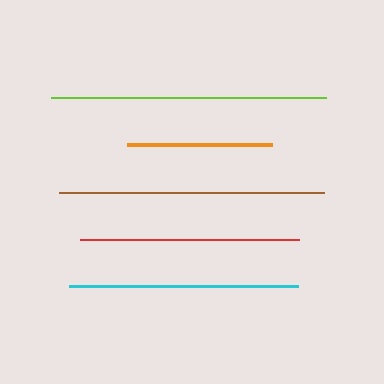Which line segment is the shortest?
The orange line is the shortest at approximately 145 pixels.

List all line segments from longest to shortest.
From longest to shortest: lime, brown, cyan, red, orange.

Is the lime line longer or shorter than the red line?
The lime line is longer than the red line.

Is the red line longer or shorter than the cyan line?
The cyan line is longer than the red line.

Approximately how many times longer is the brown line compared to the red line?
The brown line is approximately 1.2 times the length of the red line.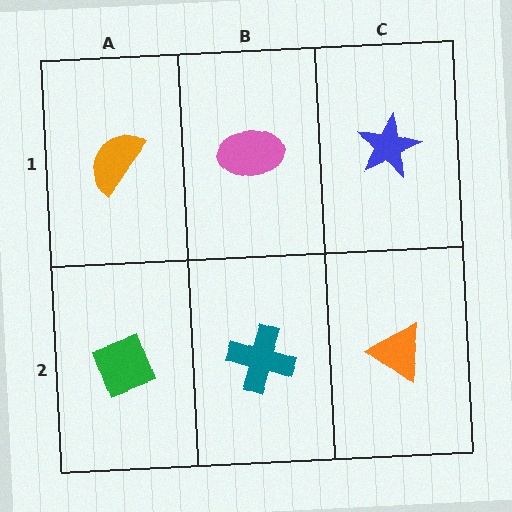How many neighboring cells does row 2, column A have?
2.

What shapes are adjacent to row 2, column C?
A blue star (row 1, column C), a teal cross (row 2, column B).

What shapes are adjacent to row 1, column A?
A green diamond (row 2, column A), a pink ellipse (row 1, column B).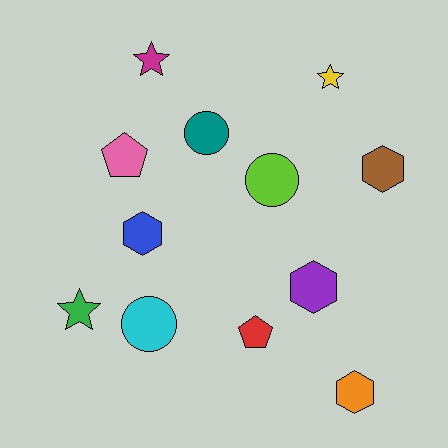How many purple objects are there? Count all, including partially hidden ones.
There is 1 purple object.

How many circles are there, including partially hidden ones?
There are 3 circles.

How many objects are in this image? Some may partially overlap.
There are 12 objects.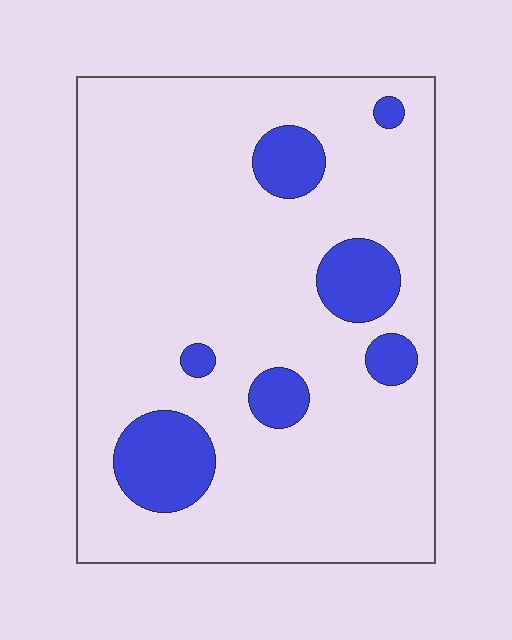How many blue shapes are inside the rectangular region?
7.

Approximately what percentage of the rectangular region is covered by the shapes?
Approximately 15%.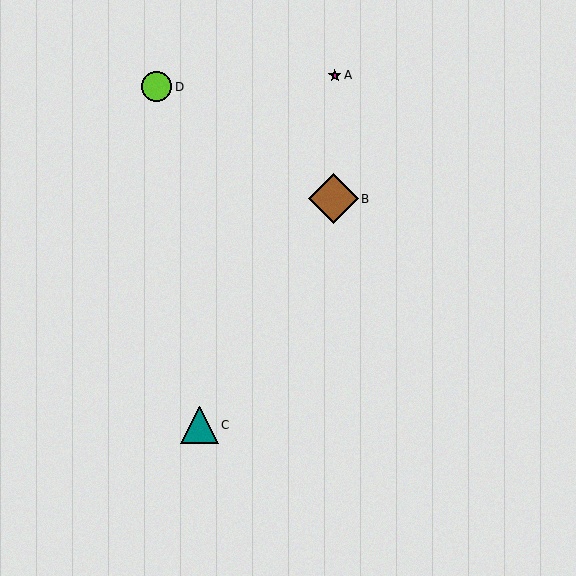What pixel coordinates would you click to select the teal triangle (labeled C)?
Click at (200, 425) to select the teal triangle C.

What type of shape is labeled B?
Shape B is a brown diamond.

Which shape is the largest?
The brown diamond (labeled B) is the largest.